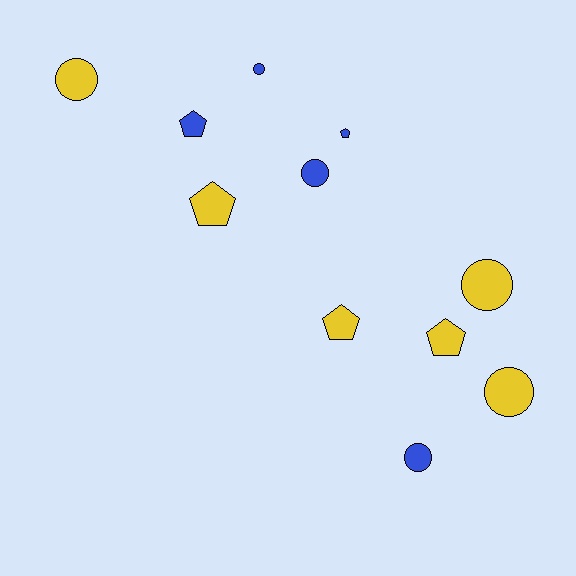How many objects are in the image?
There are 11 objects.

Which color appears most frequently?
Yellow, with 6 objects.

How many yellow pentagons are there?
There are 3 yellow pentagons.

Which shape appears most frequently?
Circle, with 6 objects.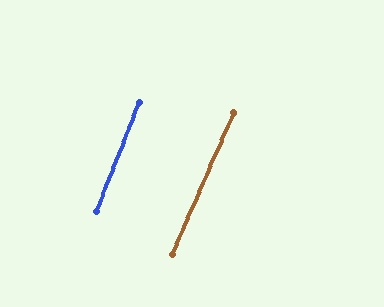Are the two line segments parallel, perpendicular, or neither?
Parallel — their directions differ by only 1.9°.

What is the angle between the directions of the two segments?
Approximately 2 degrees.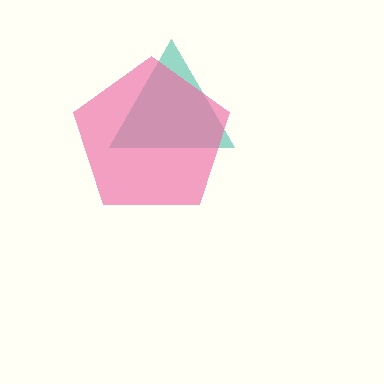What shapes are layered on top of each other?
The layered shapes are: a teal triangle, a pink pentagon.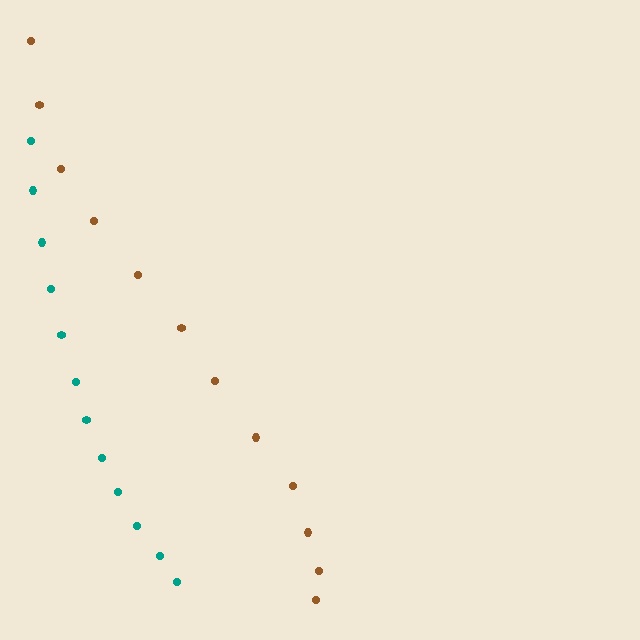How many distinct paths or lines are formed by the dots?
There are 2 distinct paths.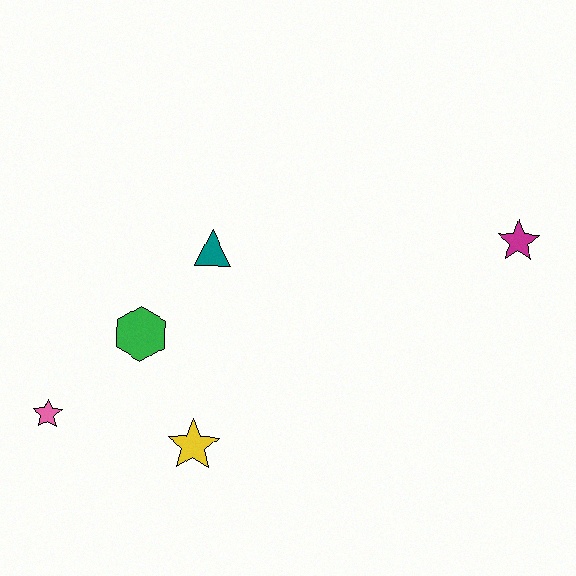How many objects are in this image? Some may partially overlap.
There are 5 objects.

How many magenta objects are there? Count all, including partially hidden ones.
There is 1 magenta object.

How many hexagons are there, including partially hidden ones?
There is 1 hexagon.